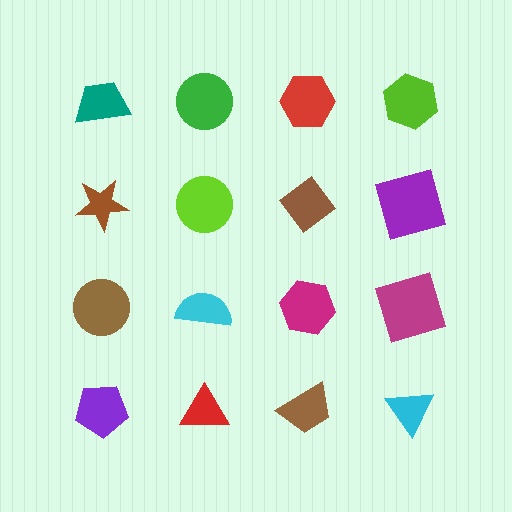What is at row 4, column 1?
A purple pentagon.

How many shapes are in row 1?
4 shapes.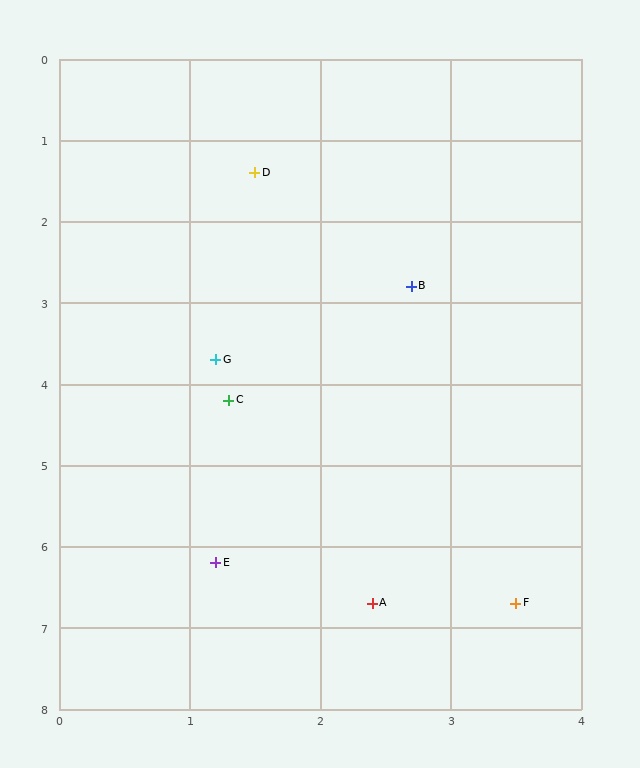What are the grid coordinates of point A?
Point A is at approximately (2.4, 6.7).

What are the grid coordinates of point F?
Point F is at approximately (3.5, 6.7).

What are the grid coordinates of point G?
Point G is at approximately (1.2, 3.7).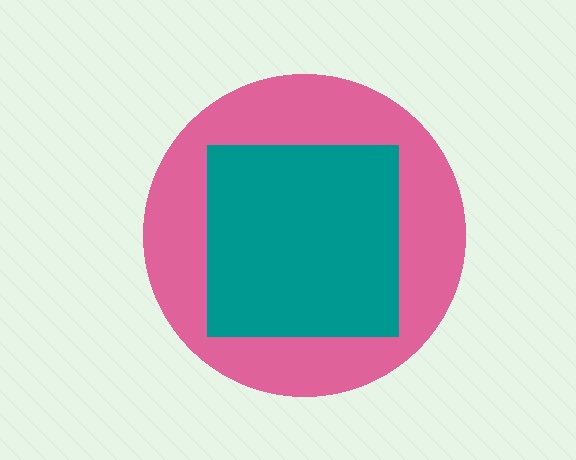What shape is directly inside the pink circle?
The teal square.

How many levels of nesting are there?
2.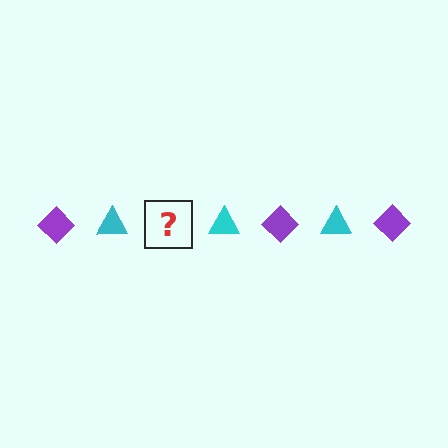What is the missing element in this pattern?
The missing element is a purple diamond.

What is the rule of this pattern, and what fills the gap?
The rule is that the pattern alternates between purple diamond and cyan triangle. The gap should be filled with a purple diamond.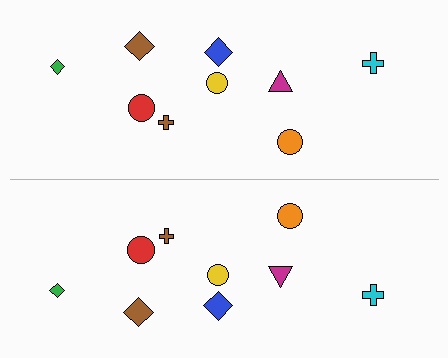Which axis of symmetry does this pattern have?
The pattern has a horizontal axis of symmetry running through the center of the image.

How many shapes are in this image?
There are 18 shapes in this image.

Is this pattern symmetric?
Yes, this pattern has bilateral (reflection) symmetry.